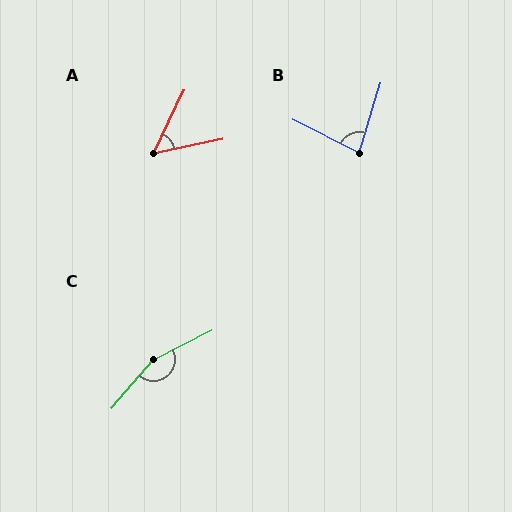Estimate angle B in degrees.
Approximately 81 degrees.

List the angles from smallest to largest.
A (53°), B (81°), C (158°).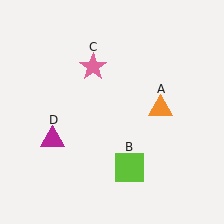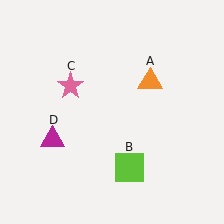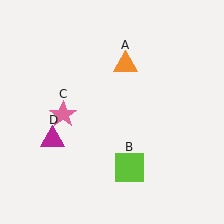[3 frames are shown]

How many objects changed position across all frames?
2 objects changed position: orange triangle (object A), pink star (object C).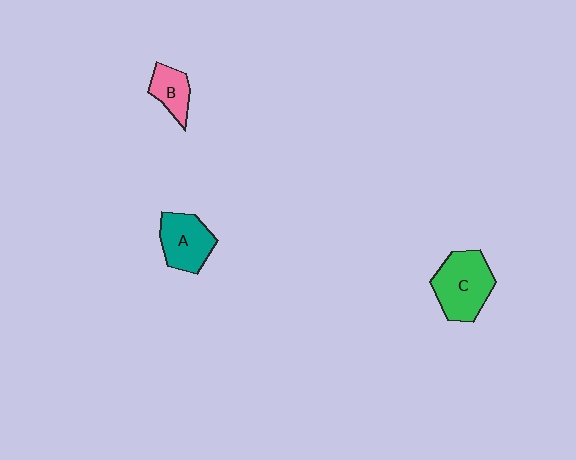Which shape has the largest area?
Shape C (green).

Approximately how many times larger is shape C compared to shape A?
Approximately 1.3 times.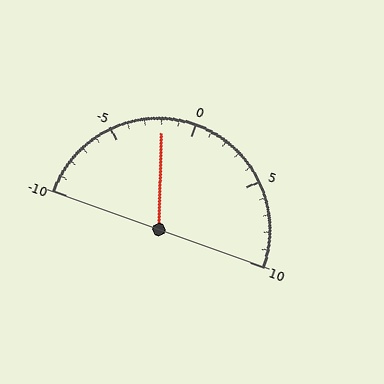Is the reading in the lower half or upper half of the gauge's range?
The reading is in the lower half of the range (-10 to 10).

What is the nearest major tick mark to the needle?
The nearest major tick mark is 0.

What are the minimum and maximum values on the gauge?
The gauge ranges from -10 to 10.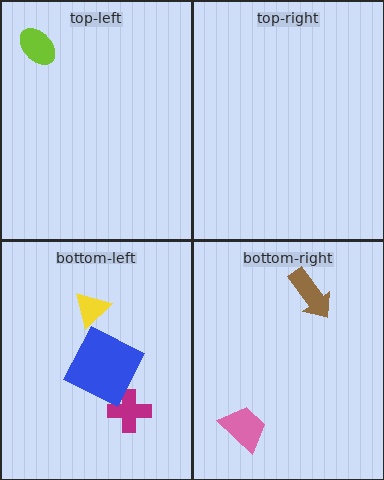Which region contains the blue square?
The bottom-left region.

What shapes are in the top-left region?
The lime ellipse.